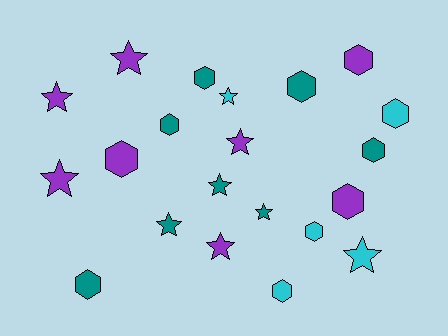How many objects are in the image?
There are 21 objects.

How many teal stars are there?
There are 3 teal stars.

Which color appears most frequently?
Purple, with 8 objects.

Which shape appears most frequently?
Hexagon, with 11 objects.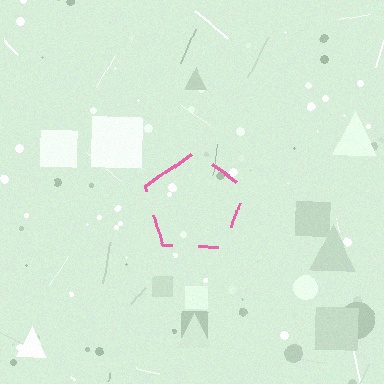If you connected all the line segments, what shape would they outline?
They would outline a pentagon.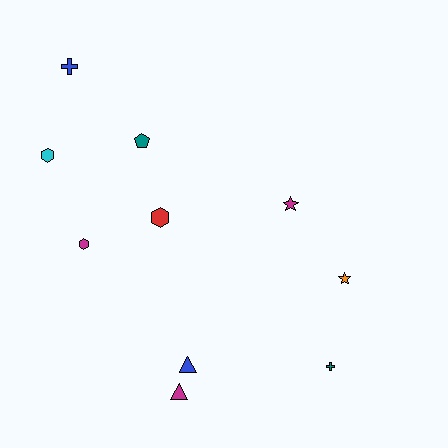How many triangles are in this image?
There are 2 triangles.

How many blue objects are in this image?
There are 2 blue objects.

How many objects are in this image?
There are 10 objects.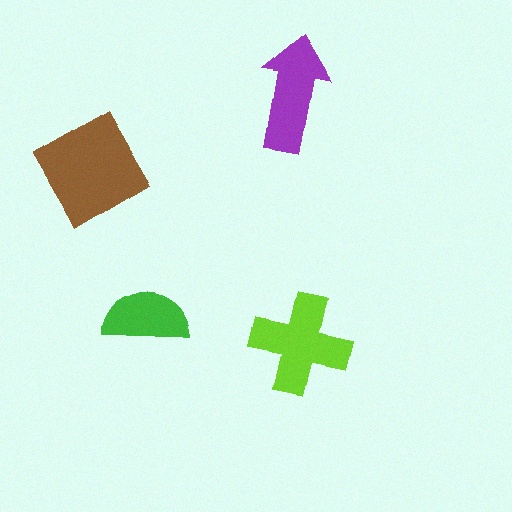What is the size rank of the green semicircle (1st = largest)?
4th.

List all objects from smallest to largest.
The green semicircle, the purple arrow, the lime cross, the brown diamond.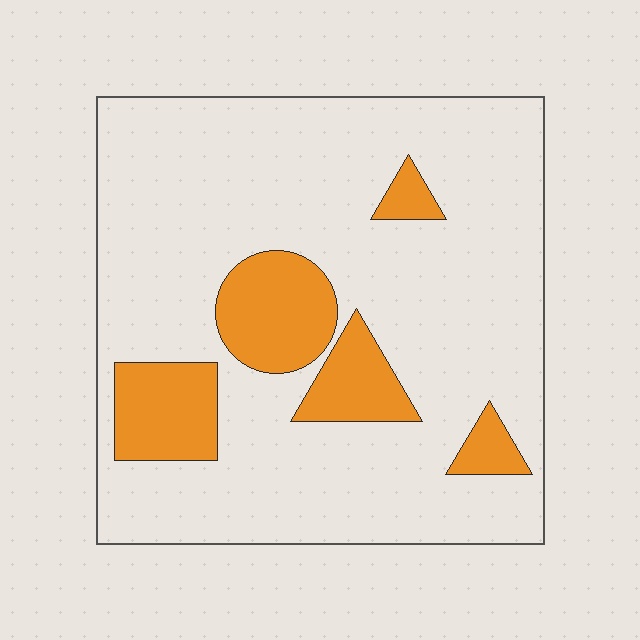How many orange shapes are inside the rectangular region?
5.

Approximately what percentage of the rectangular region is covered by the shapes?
Approximately 20%.